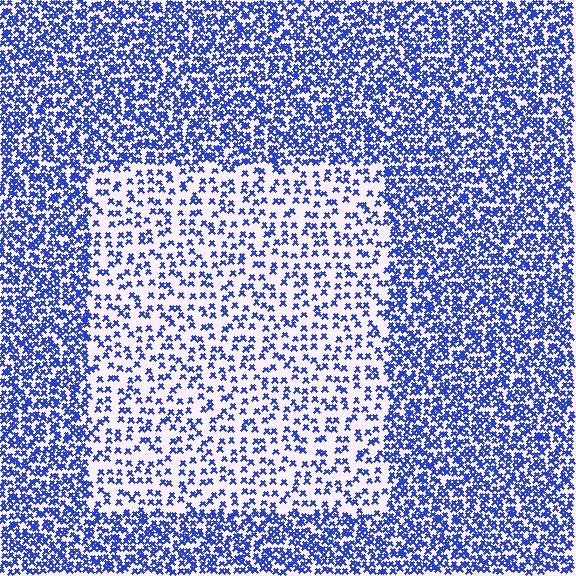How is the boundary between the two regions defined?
The boundary is defined by a change in element density (approximately 2.3x ratio). All elements are the same color, size, and shape.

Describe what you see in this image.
The image contains small blue elements arranged at two different densities. A rectangle-shaped region is visible where the elements are less densely packed than the surrounding area.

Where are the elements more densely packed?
The elements are more densely packed outside the rectangle boundary.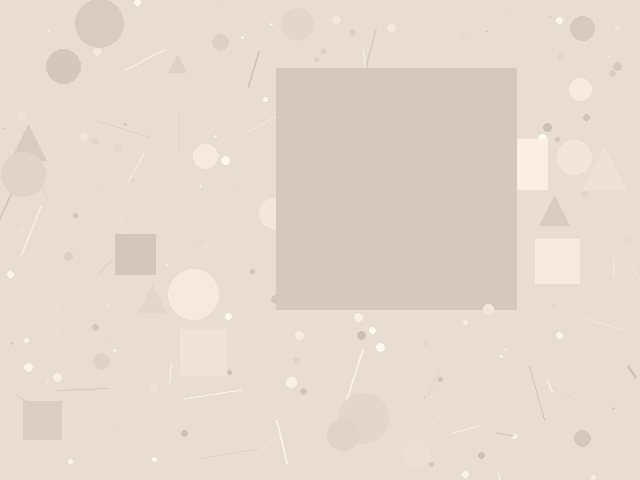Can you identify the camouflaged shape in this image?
The camouflaged shape is a square.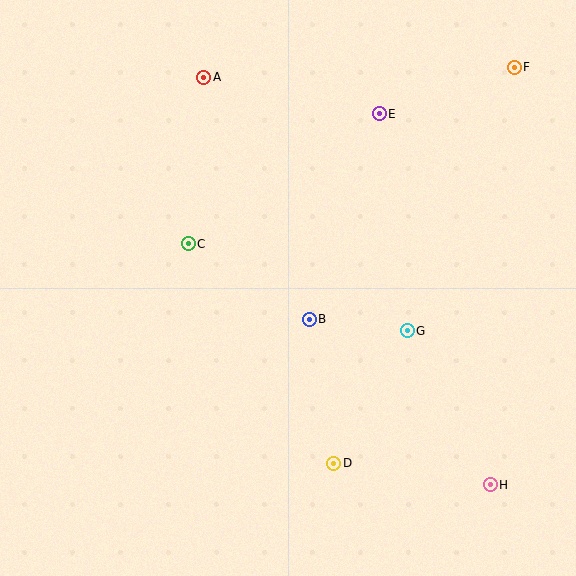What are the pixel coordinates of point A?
Point A is at (204, 77).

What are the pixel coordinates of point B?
Point B is at (309, 319).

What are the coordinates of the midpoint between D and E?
The midpoint between D and E is at (356, 288).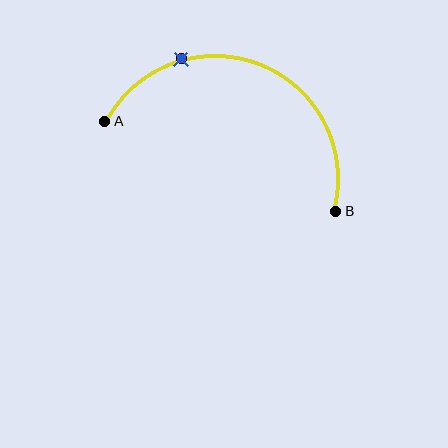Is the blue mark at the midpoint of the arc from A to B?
No. The blue mark lies on the arc but is closer to endpoint A. The arc midpoint would be at the point on the curve equidistant along the arc from both A and B.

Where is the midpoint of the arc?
The arc midpoint is the point on the curve farthest from the straight line joining A and B. It sits above that line.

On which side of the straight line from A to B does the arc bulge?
The arc bulges above the straight line connecting A and B.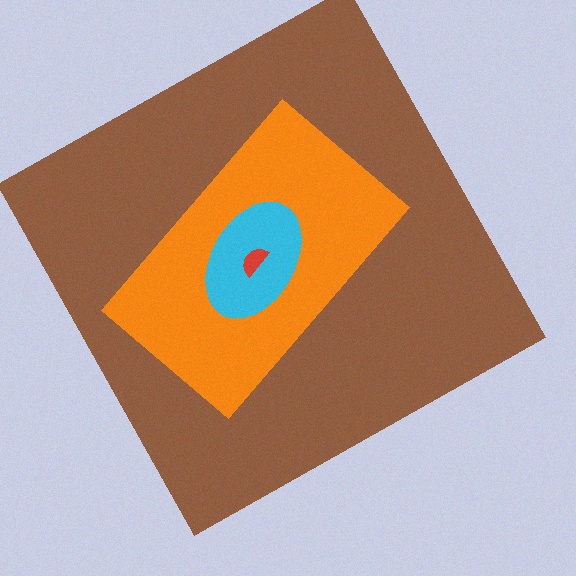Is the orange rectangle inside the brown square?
Yes.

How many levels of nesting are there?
4.